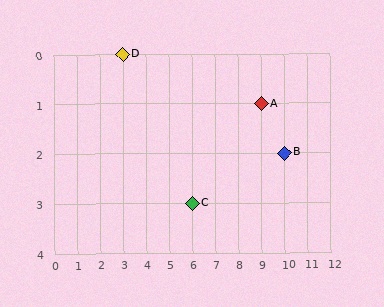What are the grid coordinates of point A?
Point A is at grid coordinates (9, 1).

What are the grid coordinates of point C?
Point C is at grid coordinates (6, 3).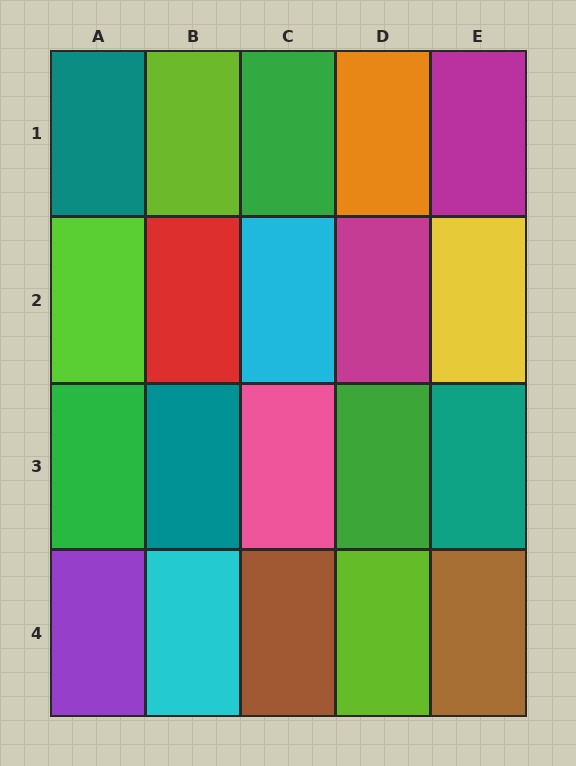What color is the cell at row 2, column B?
Red.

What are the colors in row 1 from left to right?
Teal, lime, green, orange, magenta.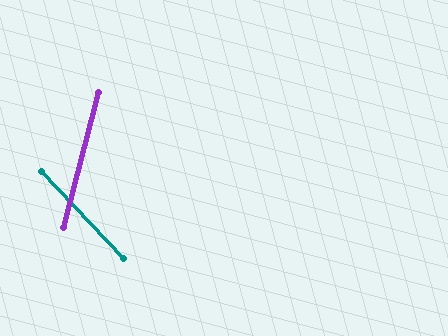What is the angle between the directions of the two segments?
Approximately 57 degrees.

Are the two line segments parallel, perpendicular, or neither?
Neither parallel nor perpendicular — they differ by about 57°.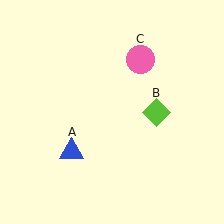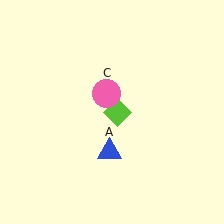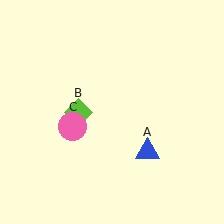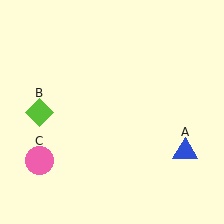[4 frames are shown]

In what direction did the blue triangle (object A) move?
The blue triangle (object A) moved right.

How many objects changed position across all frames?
3 objects changed position: blue triangle (object A), lime diamond (object B), pink circle (object C).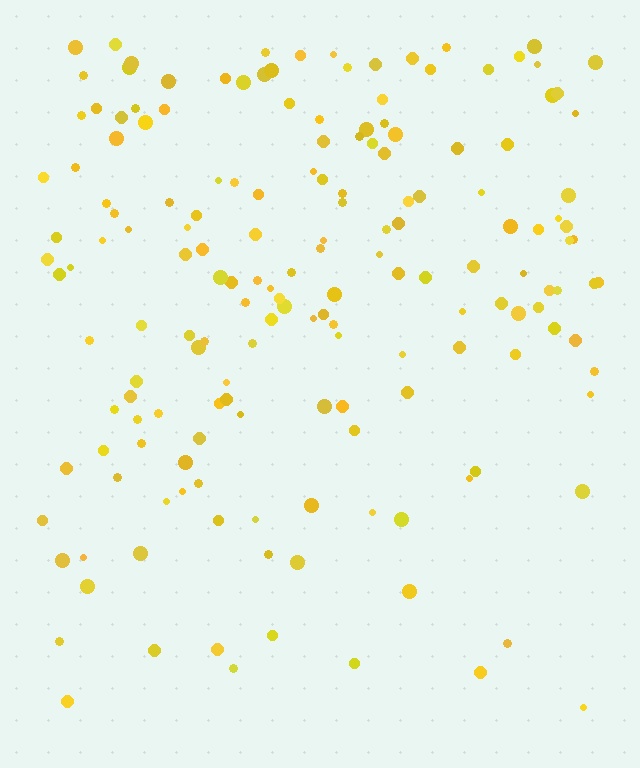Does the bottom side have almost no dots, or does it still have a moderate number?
Still a moderate number, just noticeably fewer than the top.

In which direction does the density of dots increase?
From bottom to top, with the top side densest.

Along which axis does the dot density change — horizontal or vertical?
Vertical.